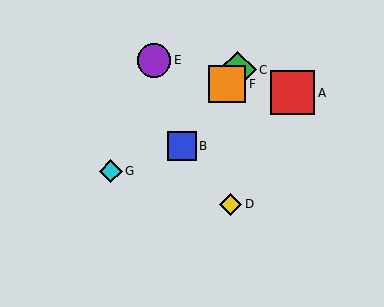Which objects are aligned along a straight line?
Objects B, C, F are aligned along a straight line.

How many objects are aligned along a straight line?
3 objects (B, C, F) are aligned along a straight line.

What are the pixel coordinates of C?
Object C is at (237, 70).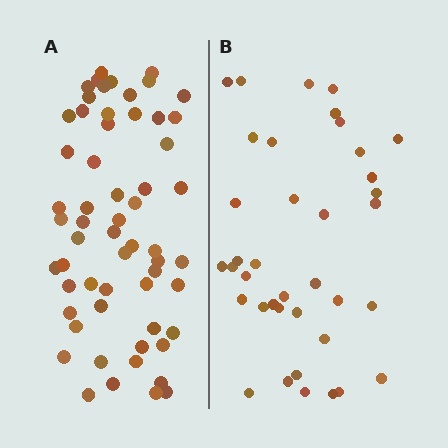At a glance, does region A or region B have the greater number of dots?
Region A (the left region) has more dots.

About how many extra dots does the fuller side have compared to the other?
Region A has approximately 20 more dots than region B.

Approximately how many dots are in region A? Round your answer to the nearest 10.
About 60 dots. (The exact count is 59, which rounds to 60.)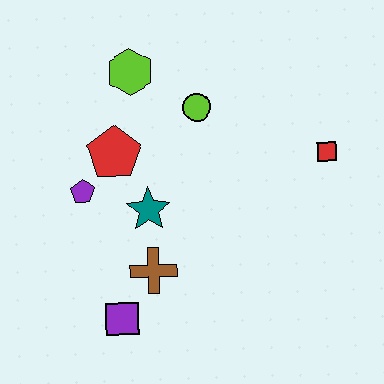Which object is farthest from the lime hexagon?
The purple square is farthest from the lime hexagon.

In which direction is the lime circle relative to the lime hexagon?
The lime circle is to the right of the lime hexagon.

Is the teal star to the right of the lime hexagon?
Yes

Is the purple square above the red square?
No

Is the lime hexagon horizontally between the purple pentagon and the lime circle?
Yes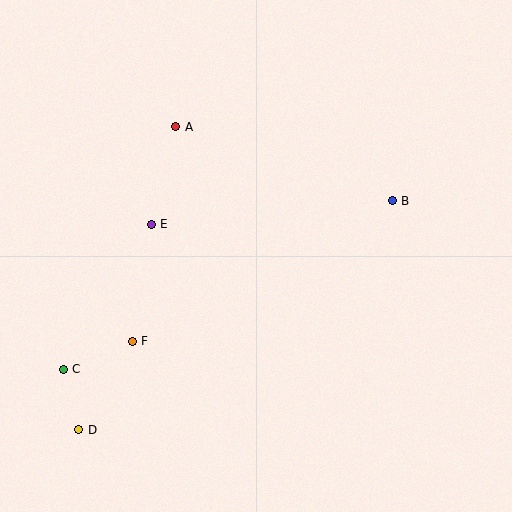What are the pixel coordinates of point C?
Point C is at (63, 369).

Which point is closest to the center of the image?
Point E at (151, 224) is closest to the center.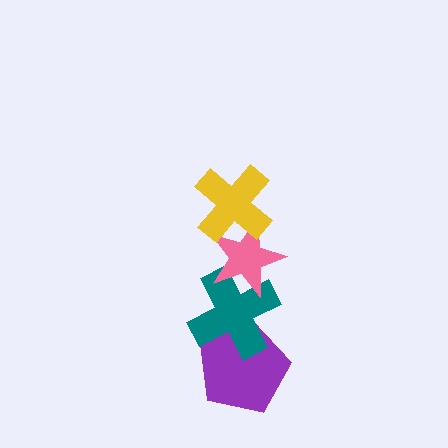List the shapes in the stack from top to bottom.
From top to bottom: the yellow cross, the pink star, the teal cross, the purple pentagon.